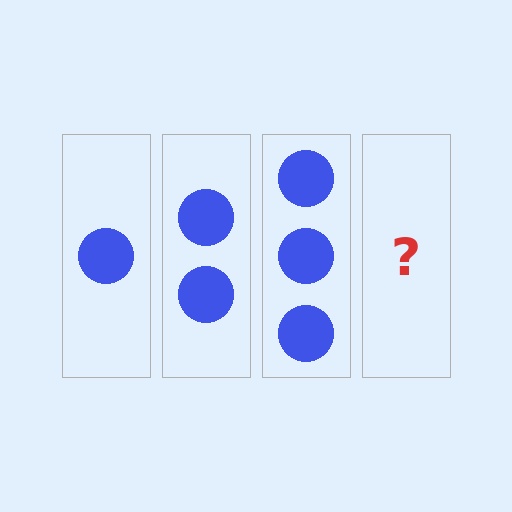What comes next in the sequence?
The next element should be 4 circles.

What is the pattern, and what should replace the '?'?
The pattern is that each step adds one more circle. The '?' should be 4 circles.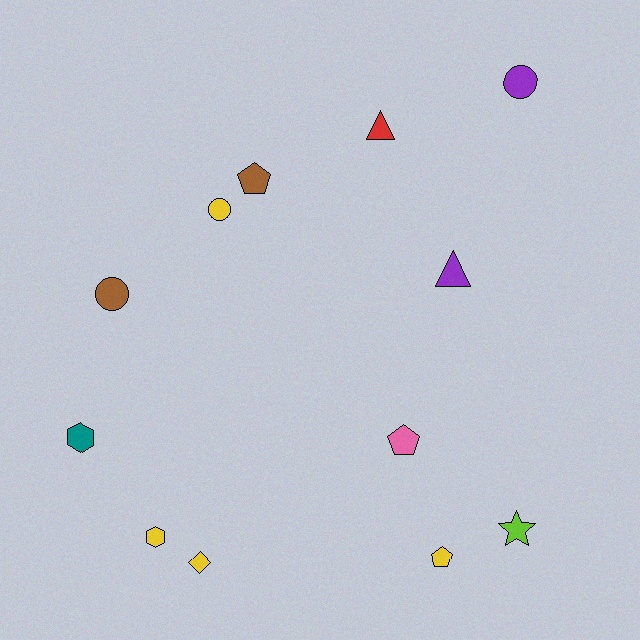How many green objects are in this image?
There are no green objects.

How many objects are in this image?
There are 12 objects.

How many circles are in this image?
There are 3 circles.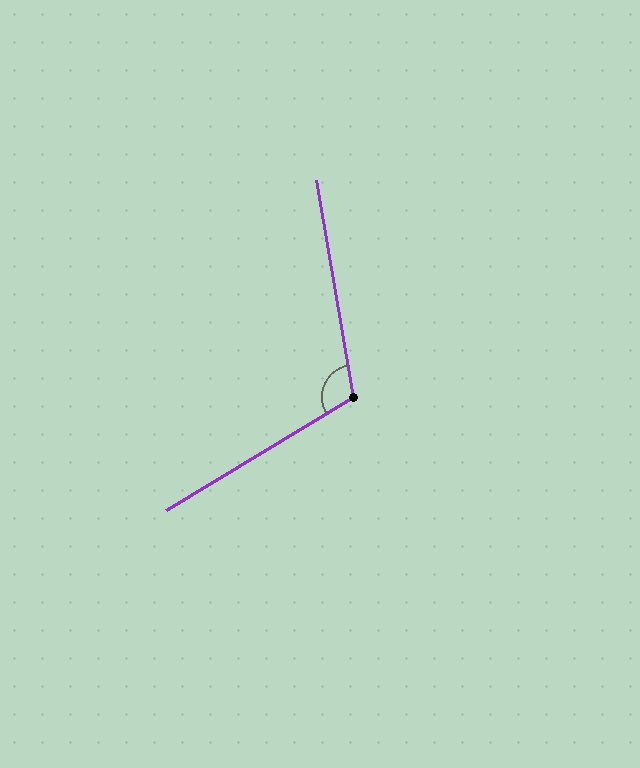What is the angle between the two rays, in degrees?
Approximately 111 degrees.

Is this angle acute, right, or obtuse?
It is obtuse.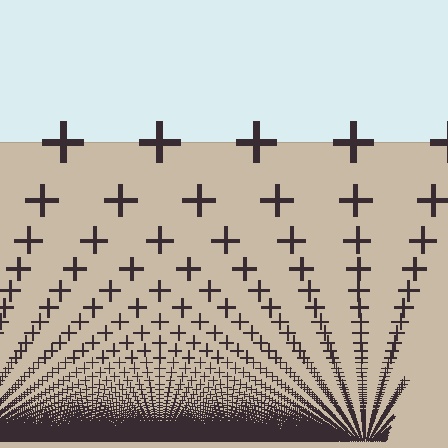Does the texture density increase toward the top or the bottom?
Density increases toward the bottom.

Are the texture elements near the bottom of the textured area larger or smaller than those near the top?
Smaller. The gradient is inverted — elements near the bottom are smaller and denser.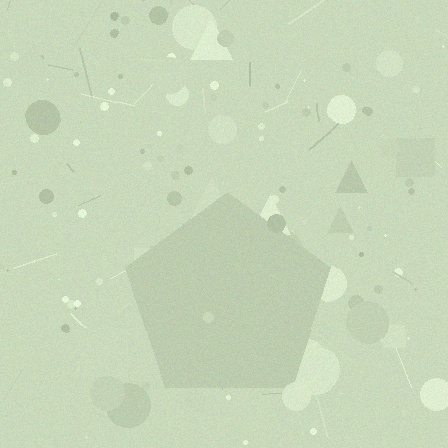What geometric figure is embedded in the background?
A pentagon is embedded in the background.